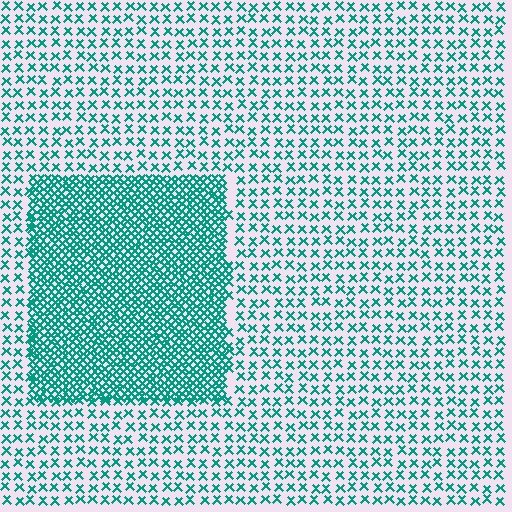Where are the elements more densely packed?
The elements are more densely packed inside the rectangle boundary.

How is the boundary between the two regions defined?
The boundary is defined by a change in element density (approximately 2.9x ratio). All elements are the same color, size, and shape.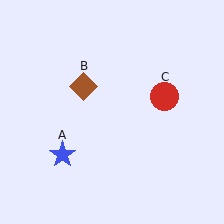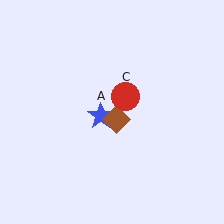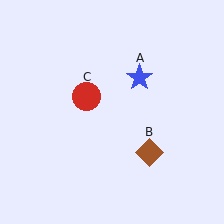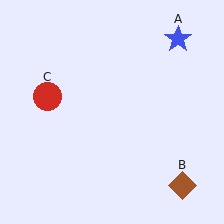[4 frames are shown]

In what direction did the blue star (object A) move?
The blue star (object A) moved up and to the right.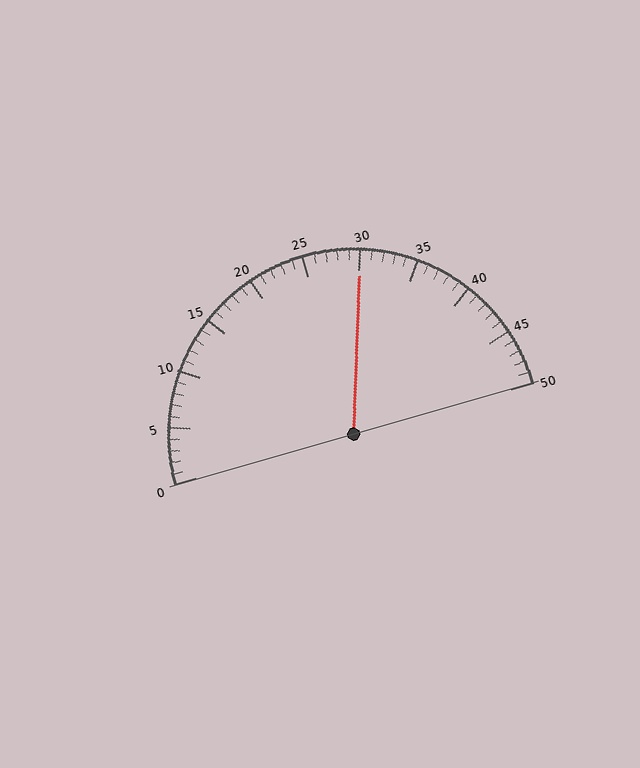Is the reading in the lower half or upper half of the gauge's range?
The reading is in the upper half of the range (0 to 50).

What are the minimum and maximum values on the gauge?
The gauge ranges from 0 to 50.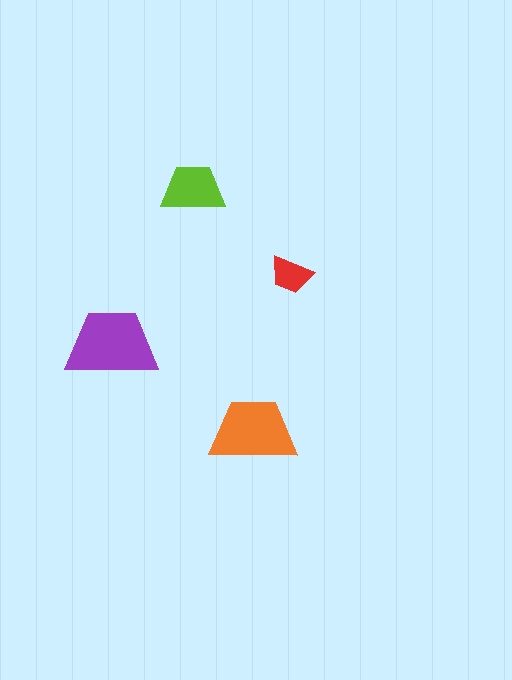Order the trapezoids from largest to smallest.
the purple one, the orange one, the lime one, the red one.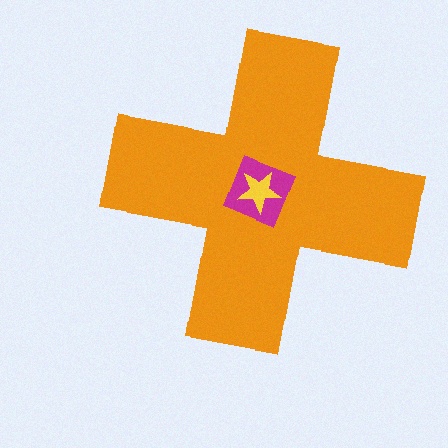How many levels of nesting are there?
3.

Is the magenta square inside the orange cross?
Yes.